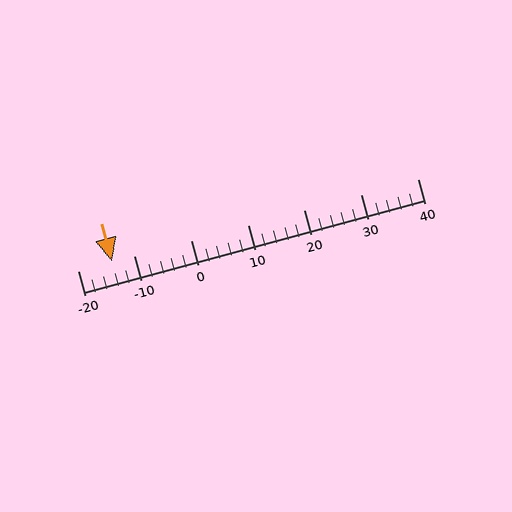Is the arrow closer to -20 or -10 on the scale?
The arrow is closer to -10.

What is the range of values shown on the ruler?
The ruler shows values from -20 to 40.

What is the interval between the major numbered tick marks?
The major tick marks are spaced 10 units apart.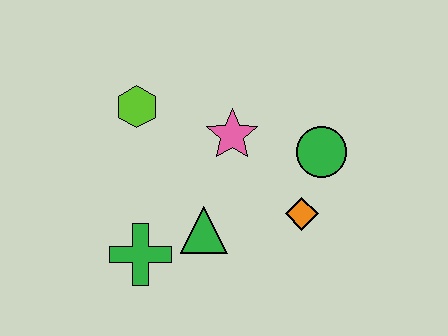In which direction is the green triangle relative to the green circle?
The green triangle is to the left of the green circle.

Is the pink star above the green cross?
Yes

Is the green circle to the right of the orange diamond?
Yes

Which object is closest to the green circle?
The orange diamond is closest to the green circle.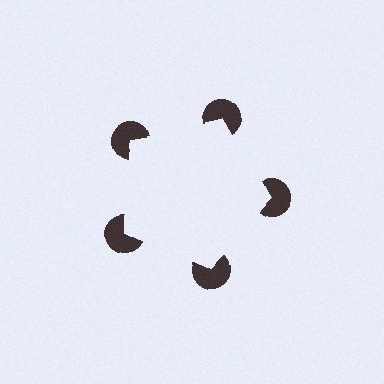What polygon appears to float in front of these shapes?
An illusory pentagon — its edges are inferred from the aligned wedge cuts in the pac-man discs, not physically drawn.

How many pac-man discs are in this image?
There are 5 — one at each vertex of the illusory pentagon.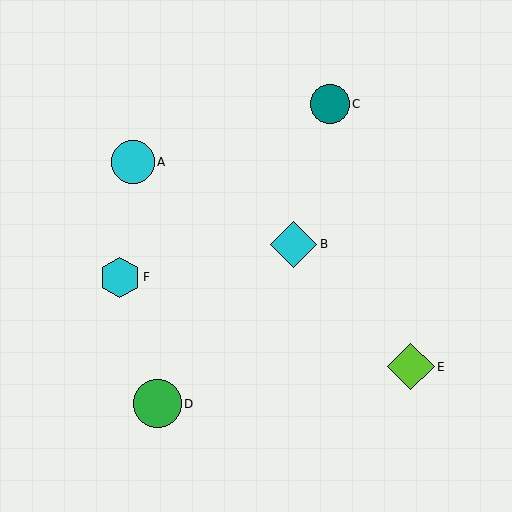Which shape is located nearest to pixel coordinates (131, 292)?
The cyan hexagon (labeled F) at (120, 277) is nearest to that location.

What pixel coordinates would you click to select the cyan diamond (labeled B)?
Click at (294, 244) to select the cyan diamond B.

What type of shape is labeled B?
Shape B is a cyan diamond.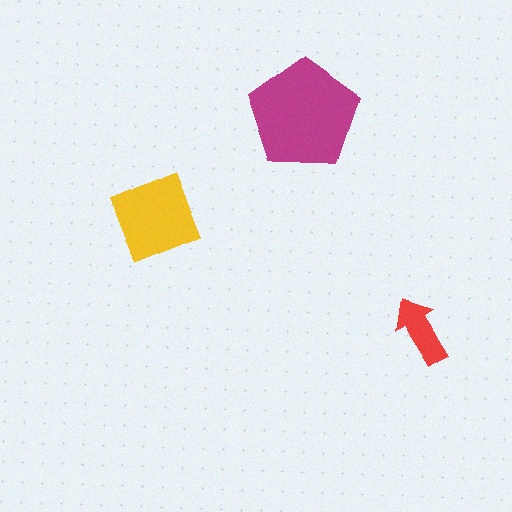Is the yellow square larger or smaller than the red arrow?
Larger.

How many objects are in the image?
There are 3 objects in the image.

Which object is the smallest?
The red arrow.